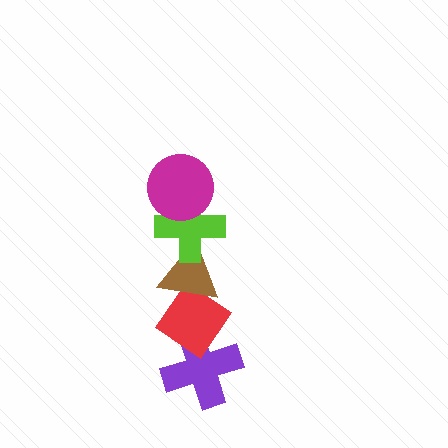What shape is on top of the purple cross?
The red diamond is on top of the purple cross.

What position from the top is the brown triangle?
The brown triangle is 3rd from the top.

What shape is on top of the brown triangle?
The lime cross is on top of the brown triangle.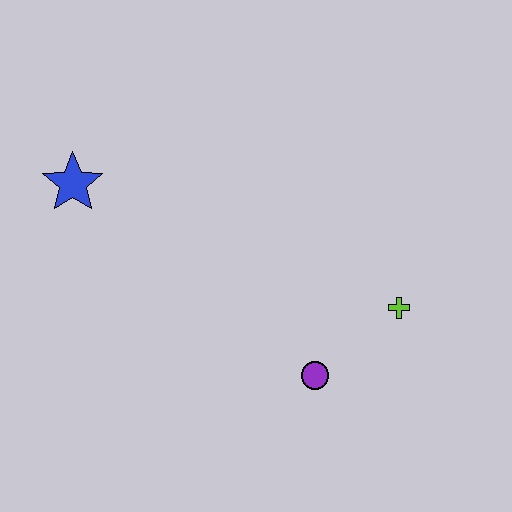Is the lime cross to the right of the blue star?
Yes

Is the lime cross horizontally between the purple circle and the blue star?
No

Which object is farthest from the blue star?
The lime cross is farthest from the blue star.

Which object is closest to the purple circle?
The lime cross is closest to the purple circle.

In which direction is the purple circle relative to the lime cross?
The purple circle is to the left of the lime cross.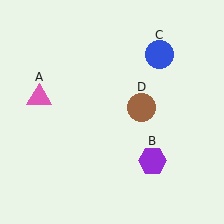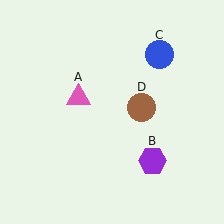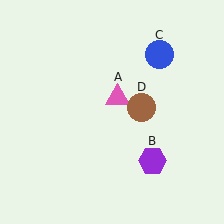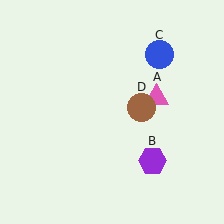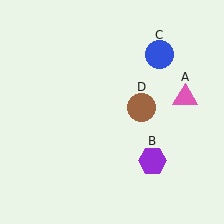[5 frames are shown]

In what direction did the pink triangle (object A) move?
The pink triangle (object A) moved right.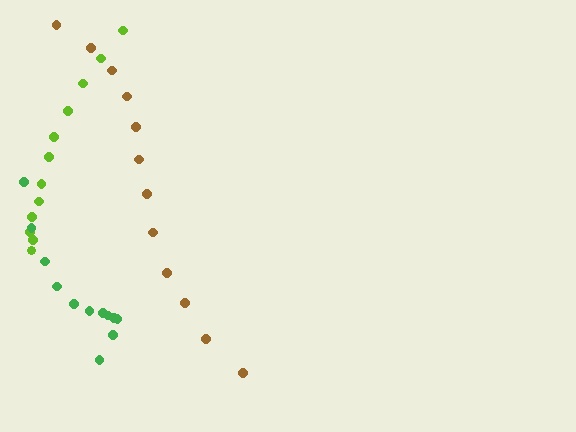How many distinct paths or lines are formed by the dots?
There are 3 distinct paths.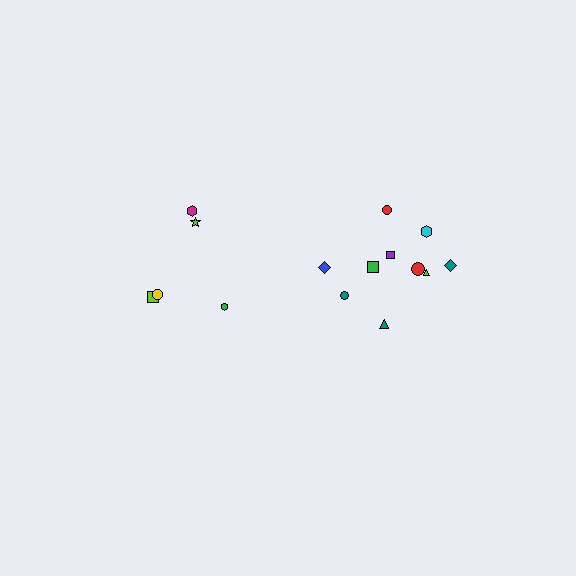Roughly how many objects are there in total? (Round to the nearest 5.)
Roughly 15 objects in total.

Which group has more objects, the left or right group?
The right group.